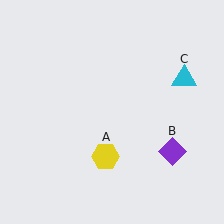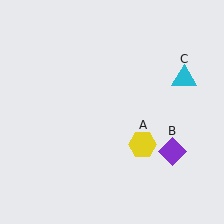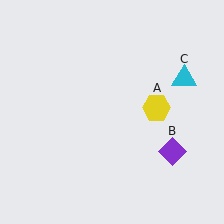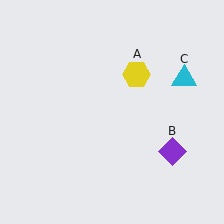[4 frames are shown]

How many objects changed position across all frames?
1 object changed position: yellow hexagon (object A).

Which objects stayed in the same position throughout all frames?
Purple diamond (object B) and cyan triangle (object C) remained stationary.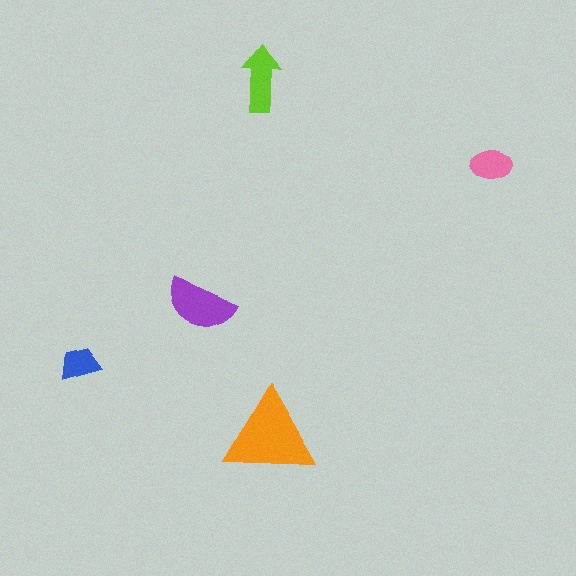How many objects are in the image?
There are 5 objects in the image.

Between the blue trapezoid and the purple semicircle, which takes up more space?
The purple semicircle.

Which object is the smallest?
The blue trapezoid.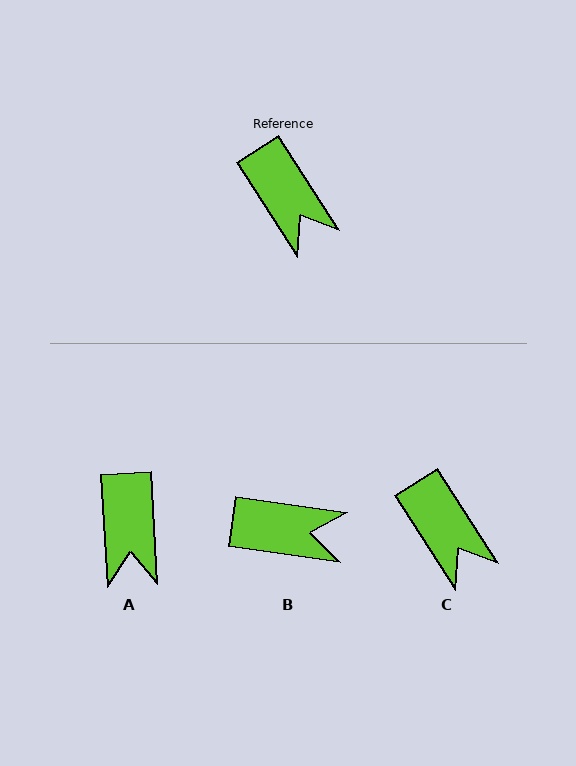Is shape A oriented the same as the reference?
No, it is off by about 29 degrees.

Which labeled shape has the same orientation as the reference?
C.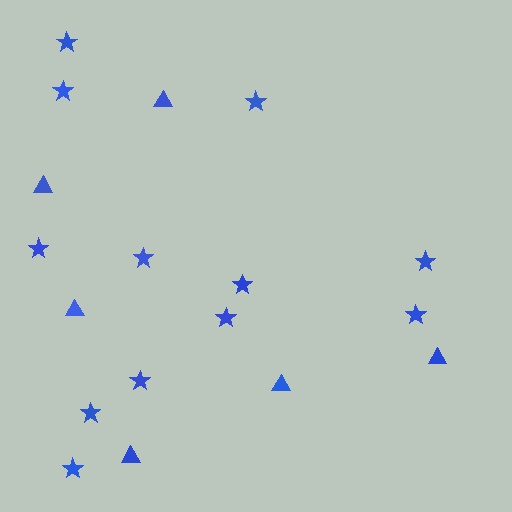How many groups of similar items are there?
There are 2 groups: one group of stars (12) and one group of triangles (6).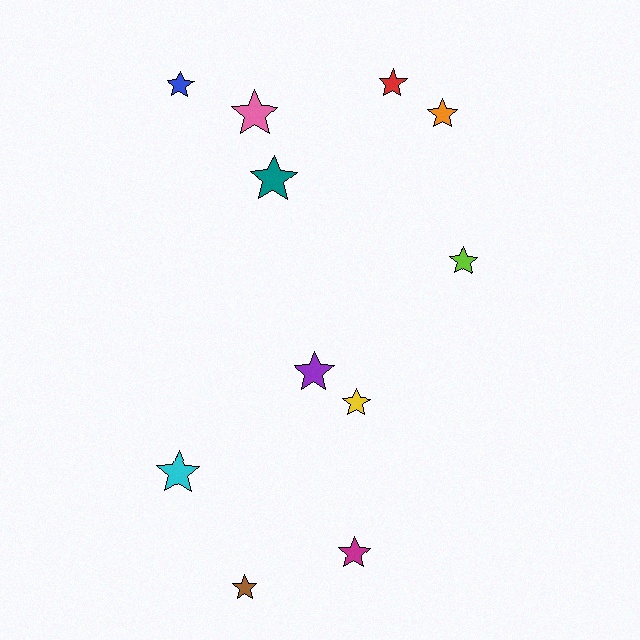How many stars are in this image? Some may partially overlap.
There are 11 stars.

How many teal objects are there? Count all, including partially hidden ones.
There is 1 teal object.